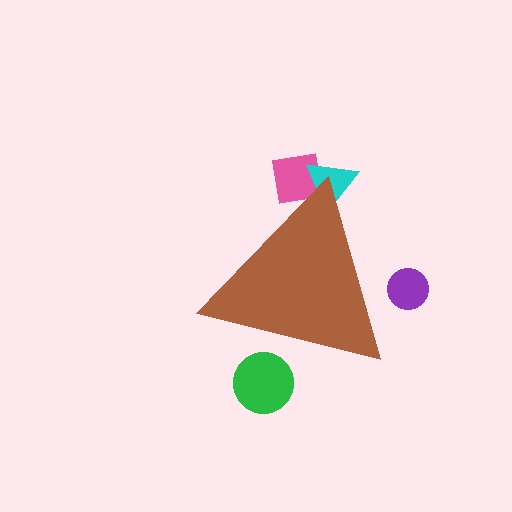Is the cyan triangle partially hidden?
Yes, the cyan triangle is partially hidden behind the brown triangle.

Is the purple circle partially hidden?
Yes, the purple circle is partially hidden behind the brown triangle.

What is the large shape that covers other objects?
A brown triangle.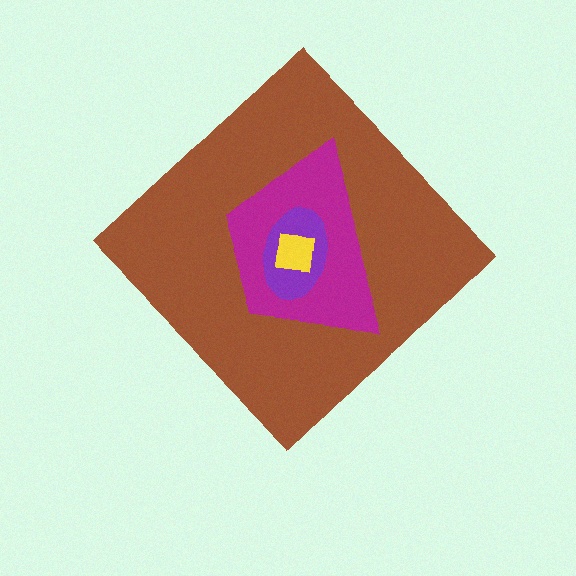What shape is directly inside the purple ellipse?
The yellow square.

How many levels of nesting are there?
4.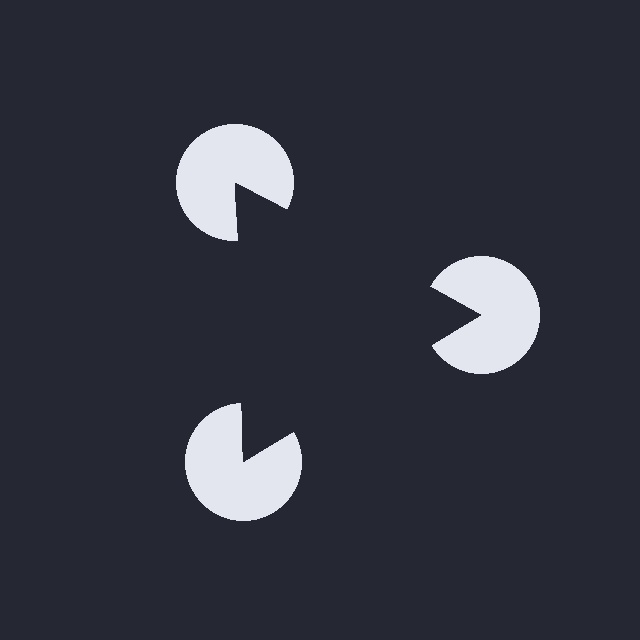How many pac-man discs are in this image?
There are 3 — one at each vertex of the illusory triangle.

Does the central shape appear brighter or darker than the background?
It typically appears slightly darker than the background, even though no actual brightness change is drawn.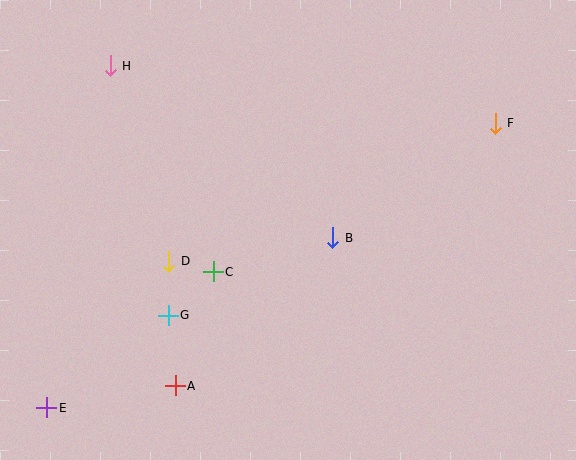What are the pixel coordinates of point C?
Point C is at (213, 272).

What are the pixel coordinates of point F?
Point F is at (495, 123).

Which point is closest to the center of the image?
Point B at (333, 238) is closest to the center.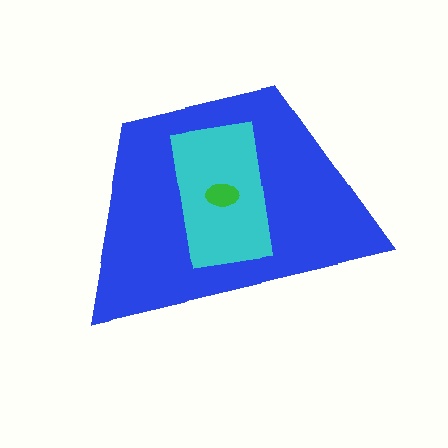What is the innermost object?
The green ellipse.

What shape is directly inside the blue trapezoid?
The cyan rectangle.